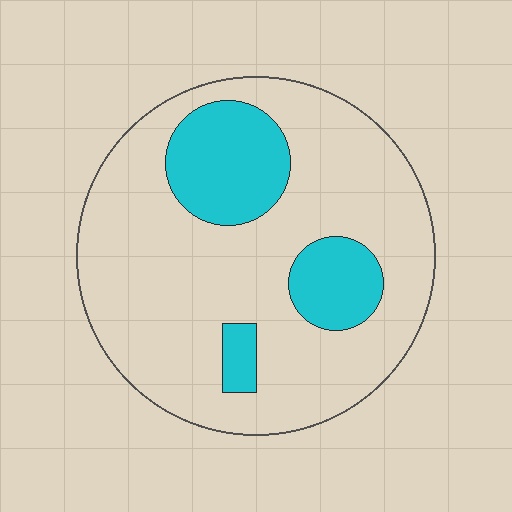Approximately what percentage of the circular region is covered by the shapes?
Approximately 20%.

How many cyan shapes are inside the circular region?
3.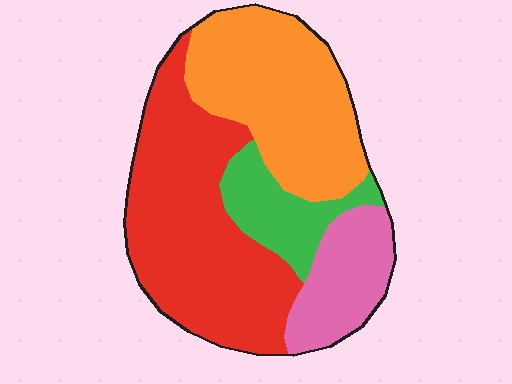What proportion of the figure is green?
Green covers around 10% of the figure.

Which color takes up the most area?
Red, at roughly 40%.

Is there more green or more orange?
Orange.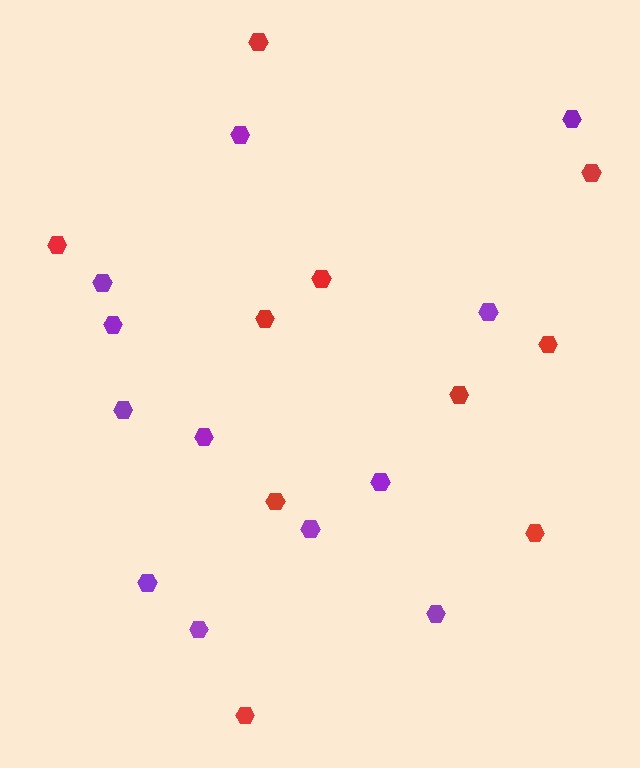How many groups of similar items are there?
There are 2 groups: one group of red hexagons (10) and one group of purple hexagons (12).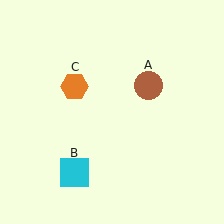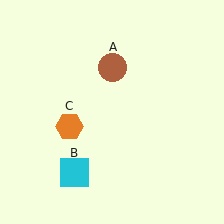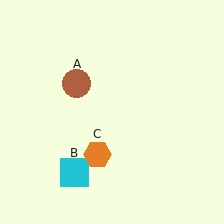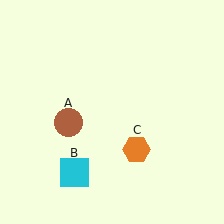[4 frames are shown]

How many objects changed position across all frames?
2 objects changed position: brown circle (object A), orange hexagon (object C).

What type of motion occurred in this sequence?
The brown circle (object A), orange hexagon (object C) rotated counterclockwise around the center of the scene.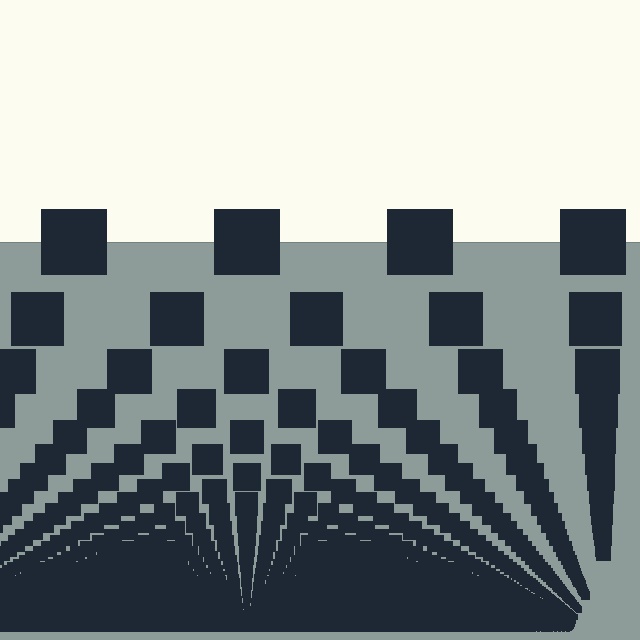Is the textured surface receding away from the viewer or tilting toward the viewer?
The surface appears to tilt toward the viewer. Texture elements get larger and sparser toward the top.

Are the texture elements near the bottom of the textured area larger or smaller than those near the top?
Smaller. The gradient is inverted — elements near the bottom are smaller and denser.